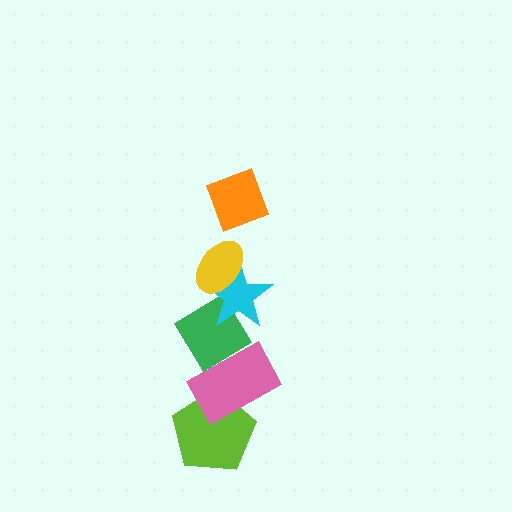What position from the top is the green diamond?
The green diamond is 4th from the top.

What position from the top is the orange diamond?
The orange diamond is 1st from the top.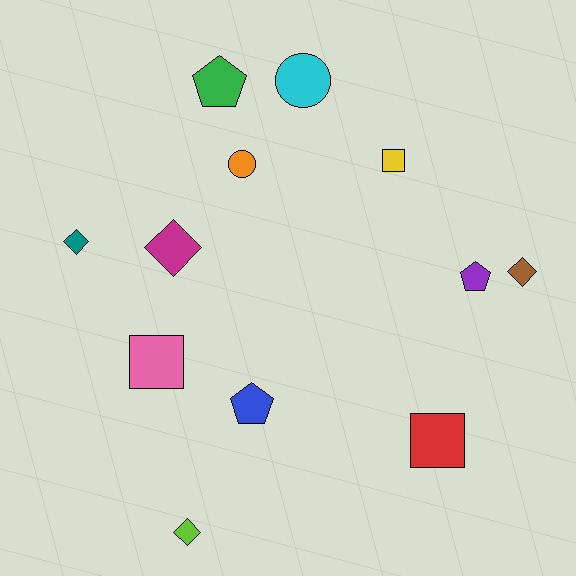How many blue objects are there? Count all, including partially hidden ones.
There is 1 blue object.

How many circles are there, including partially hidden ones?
There are 2 circles.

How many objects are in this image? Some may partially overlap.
There are 12 objects.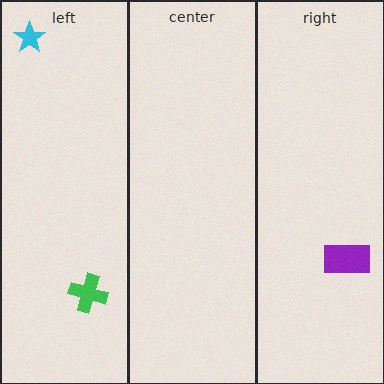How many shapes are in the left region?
2.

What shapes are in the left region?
The green cross, the cyan star.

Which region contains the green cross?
The left region.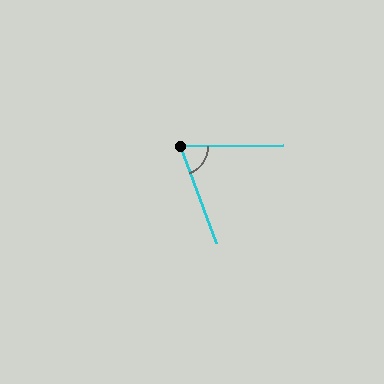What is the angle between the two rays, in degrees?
Approximately 70 degrees.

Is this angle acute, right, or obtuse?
It is acute.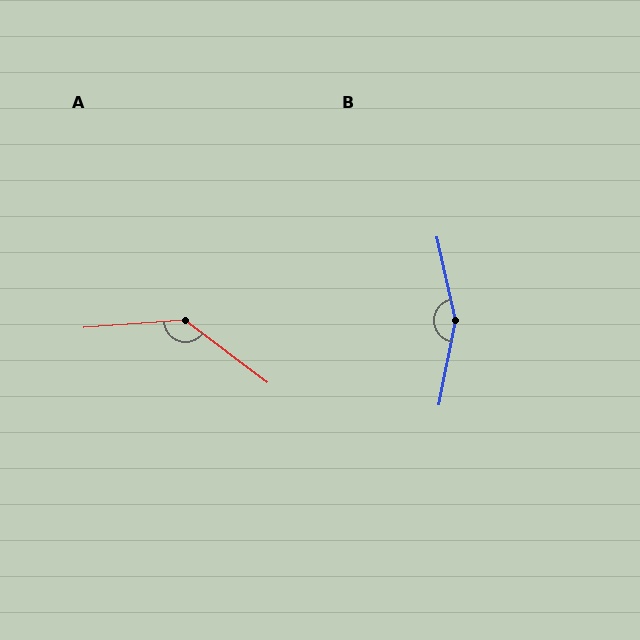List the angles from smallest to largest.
A (139°), B (156°).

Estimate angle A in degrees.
Approximately 139 degrees.